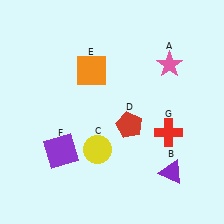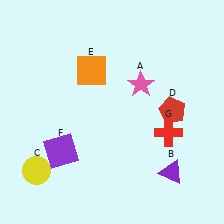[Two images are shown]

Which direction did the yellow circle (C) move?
The yellow circle (C) moved left.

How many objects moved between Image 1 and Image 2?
3 objects moved between the two images.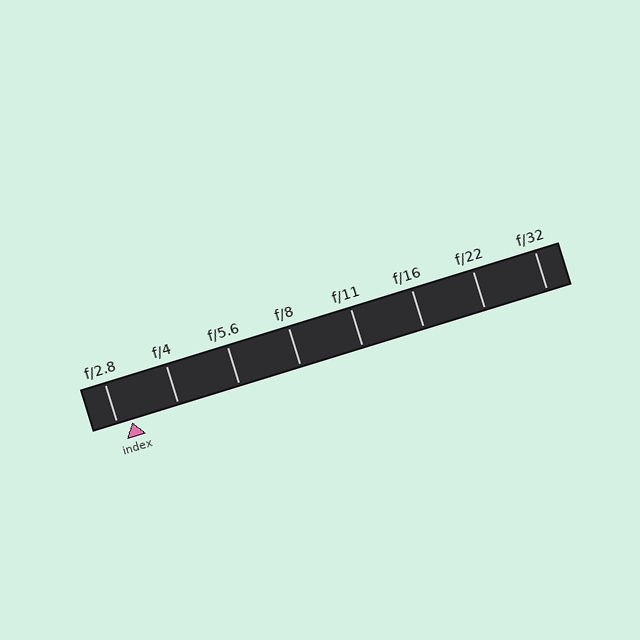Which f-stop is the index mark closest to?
The index mark is closest to f/2.8.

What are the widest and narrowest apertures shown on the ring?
The widest aperture shown is f/2.8 and the narrowest is f/32.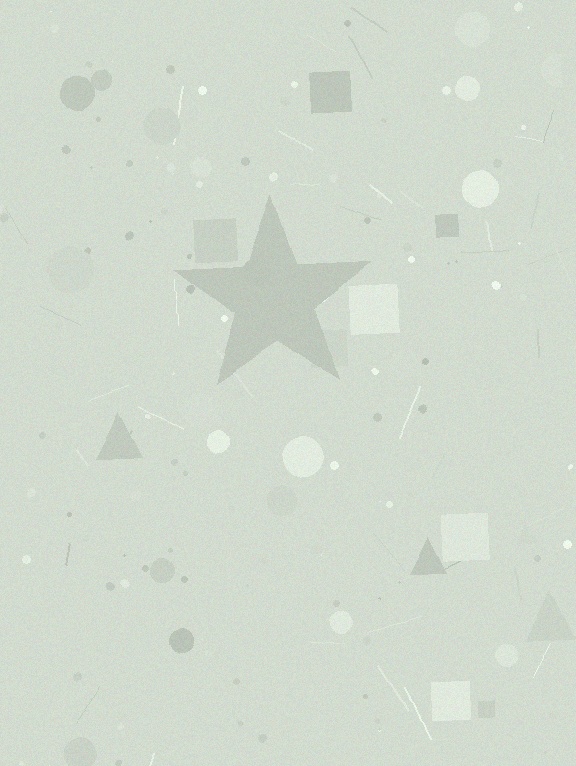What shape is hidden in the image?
A star is hidden in the image.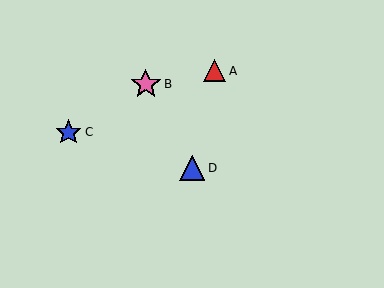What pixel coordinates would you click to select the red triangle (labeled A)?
Click at (215, 71) to select the red triangle A.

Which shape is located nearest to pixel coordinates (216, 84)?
The red triangle (labeled A) at (215, 71) is nearest to that location.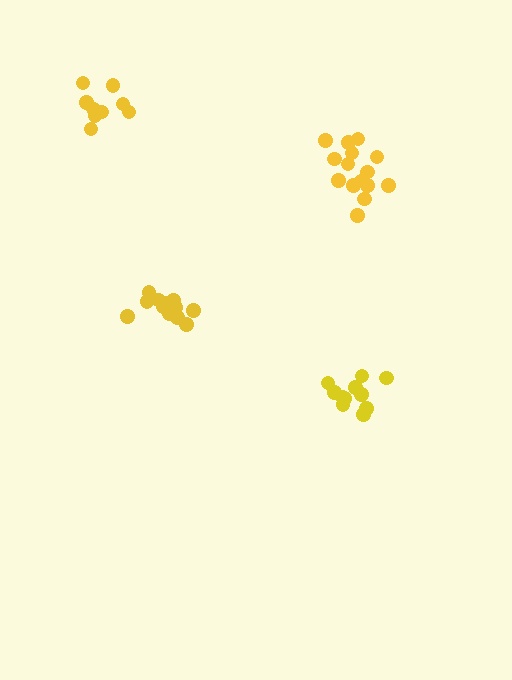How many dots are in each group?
Group 1: 12 dots, Group 2: 11 dots, Group 3: 9 dots, Group 4: 15 dots (47 total).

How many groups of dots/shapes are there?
There are 4 groups.